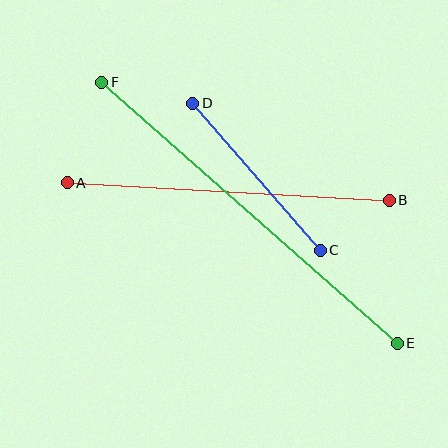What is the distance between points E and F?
The distance is approximately 394 pixels.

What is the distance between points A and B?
The distance is approximately 322 pixels.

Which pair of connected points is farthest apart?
Points E and F are farthest apart.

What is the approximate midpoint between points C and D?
The midpoint is at approximately (256, 177) pixels.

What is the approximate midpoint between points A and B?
The midpoint is at approximately (228, 192) pixels.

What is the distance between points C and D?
The distance is approximately 194 pixels.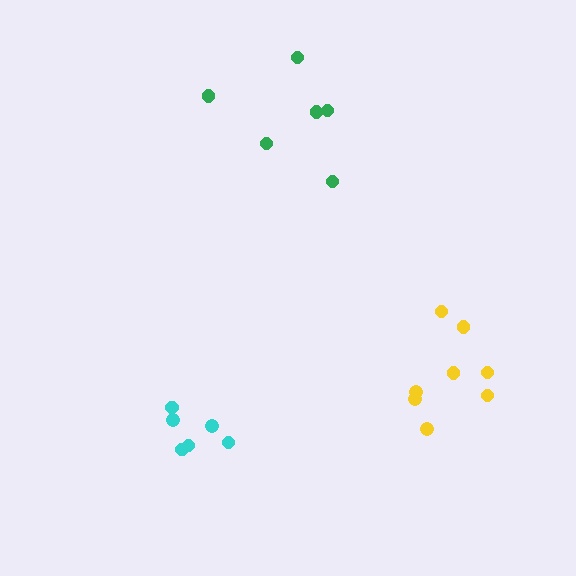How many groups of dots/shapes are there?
There are 3 groups.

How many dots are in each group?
Group 1: 6 dots, Group 2: 6 dots, Group 3: 8 dots (20 total).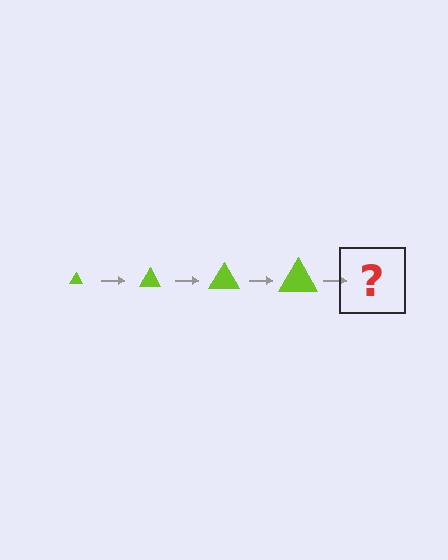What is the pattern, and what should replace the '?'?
The pattern is that the triangle gets progressively larger each step. The '?' should be a lime triangle, larger than the previous one.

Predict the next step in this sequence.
The next step is a lime triangle, larger than the previous one.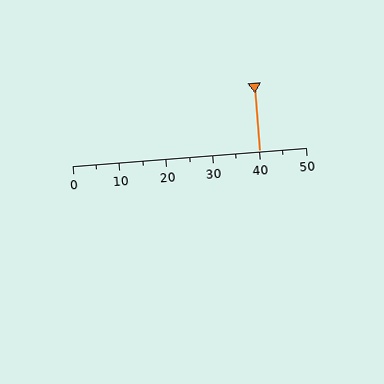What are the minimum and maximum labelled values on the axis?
The axis runs from 0 to 50.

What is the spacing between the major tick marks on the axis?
The major ticks are spaced 10 apart.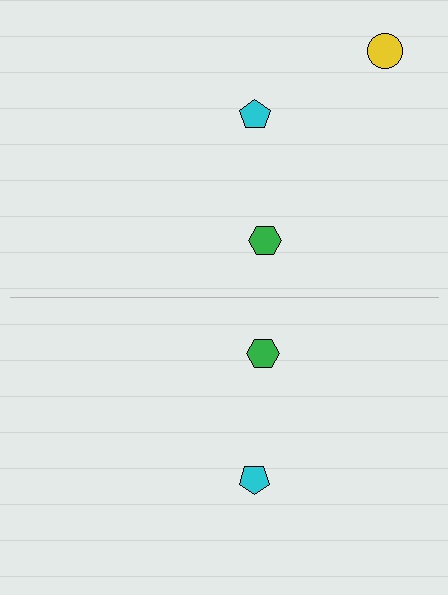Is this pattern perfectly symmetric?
No, the pattern is not perfectly symmetric. A yellow circle is missing from the bottom side.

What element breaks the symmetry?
A yellow circle is missing from the bottom side.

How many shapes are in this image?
There are 5 shapes in this image.